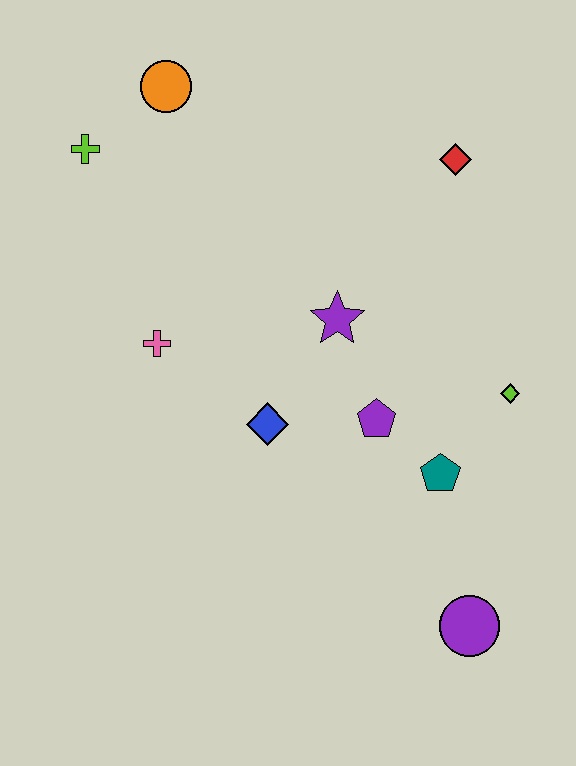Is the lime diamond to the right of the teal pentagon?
Yes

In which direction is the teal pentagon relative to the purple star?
The teal pentagon is below the purple star.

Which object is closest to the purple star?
The purple pentagon is closest to the purple star.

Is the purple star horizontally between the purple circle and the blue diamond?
Yes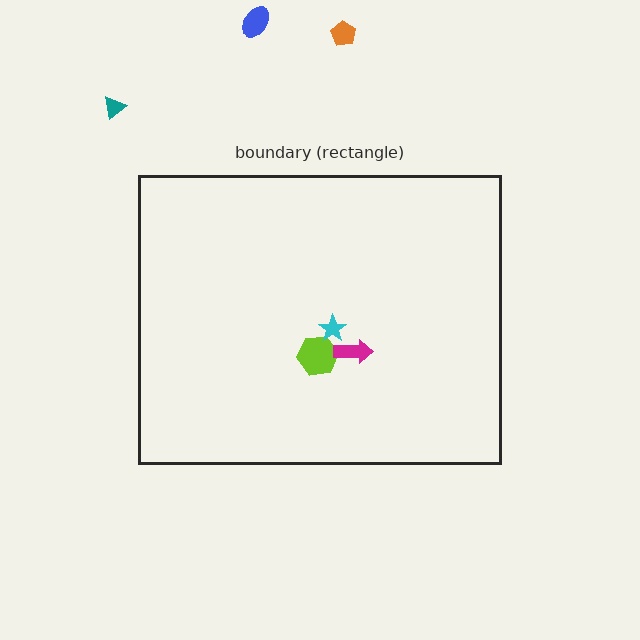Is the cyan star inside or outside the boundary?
Inside.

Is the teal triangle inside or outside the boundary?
Outside.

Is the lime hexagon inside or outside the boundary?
Inside.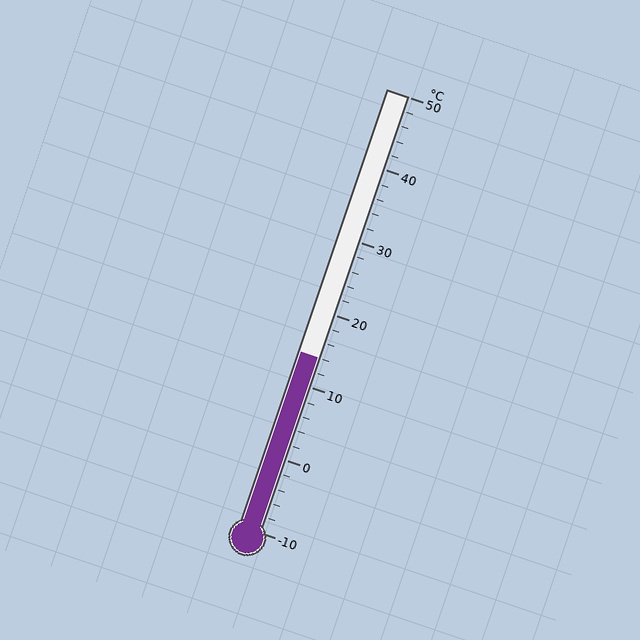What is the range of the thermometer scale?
The thermometer scale ranges from -10°C to 50°C.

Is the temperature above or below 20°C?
The temperature is below 20°C.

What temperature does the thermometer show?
The thermometer shows approximately 14°C.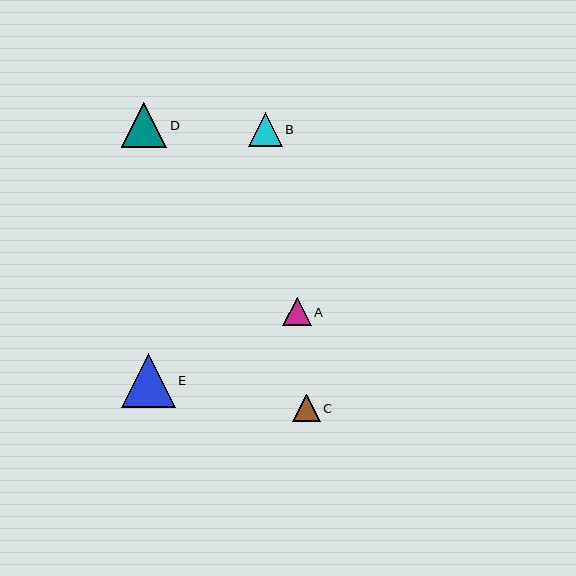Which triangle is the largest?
Triangle E is the largest with a size of approximately 54 pixels.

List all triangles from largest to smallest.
From largest to smallest: E, D, B, A, C.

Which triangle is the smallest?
Triangle C is the smallest with a size of approximately 27 pixels.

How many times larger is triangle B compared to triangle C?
Triangle B is approximately 1.2 times the size of triangle C.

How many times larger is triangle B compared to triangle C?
Triangle B is approximately 1.2 times the size of triangle C.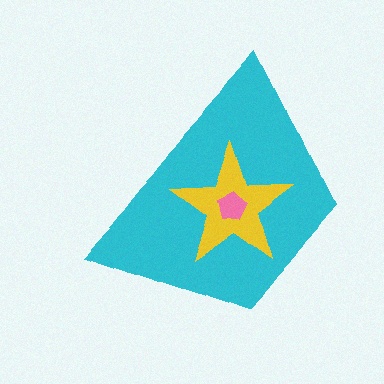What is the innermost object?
The pink pentagon.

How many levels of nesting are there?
3.